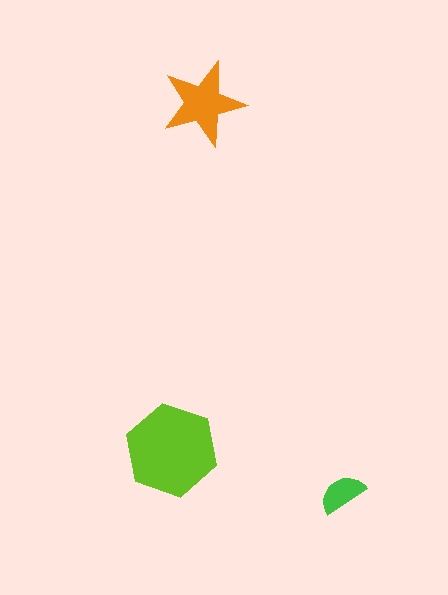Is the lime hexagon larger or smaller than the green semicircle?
Larger.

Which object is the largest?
The lime hexagon.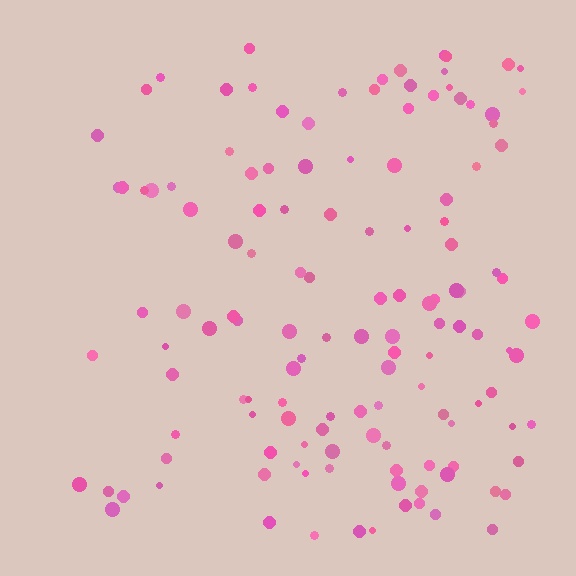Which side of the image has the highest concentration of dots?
The right.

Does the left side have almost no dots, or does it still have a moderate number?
Still a moderate number, just noticeably fewer than the right.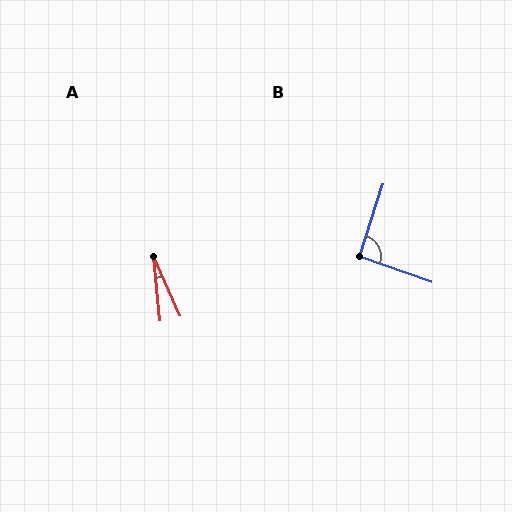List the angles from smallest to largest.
A (18°), B (92°).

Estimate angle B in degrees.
Approximately 92 degrees.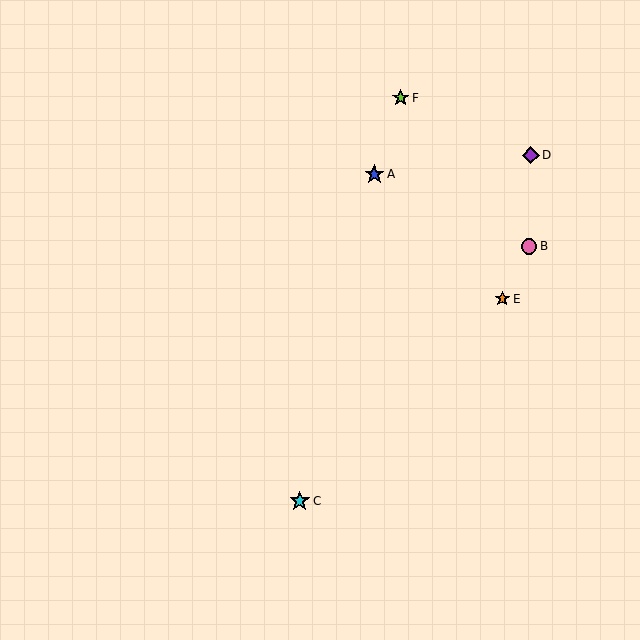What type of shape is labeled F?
Shape F is a lime star.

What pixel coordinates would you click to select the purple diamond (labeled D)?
Click at (531, 155) to select the purple diamond D.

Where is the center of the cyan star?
The center of the cyan star is at (300, 501).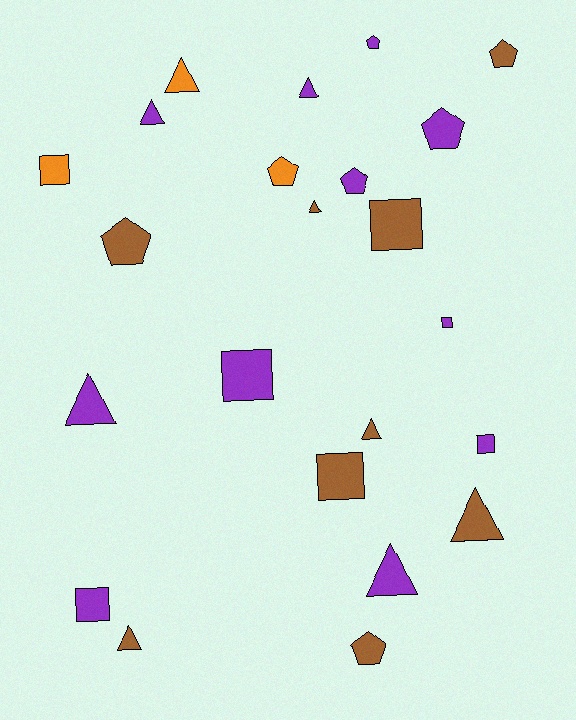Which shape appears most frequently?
Triangle, with 9 objects.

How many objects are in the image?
There are 23 objects.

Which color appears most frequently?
Purple, with 11 objects.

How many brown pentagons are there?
There are 3 brown pentagons.